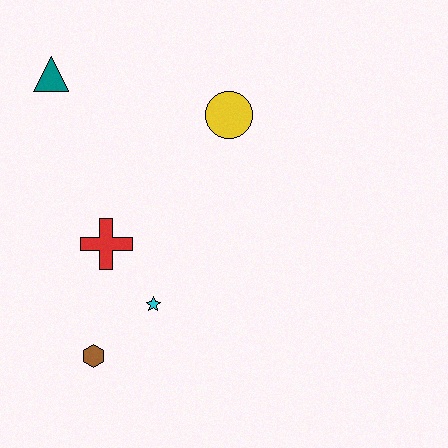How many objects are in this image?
There are 5 objects.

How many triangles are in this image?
There is 1 triangle.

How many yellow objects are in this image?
There is 1 yellow object.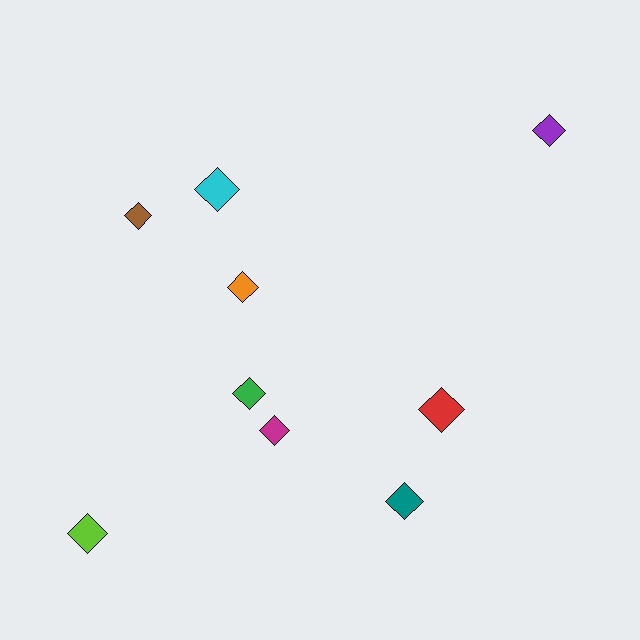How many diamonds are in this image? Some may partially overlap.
There are 9 diamonds.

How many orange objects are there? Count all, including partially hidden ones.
There is 1 orange object.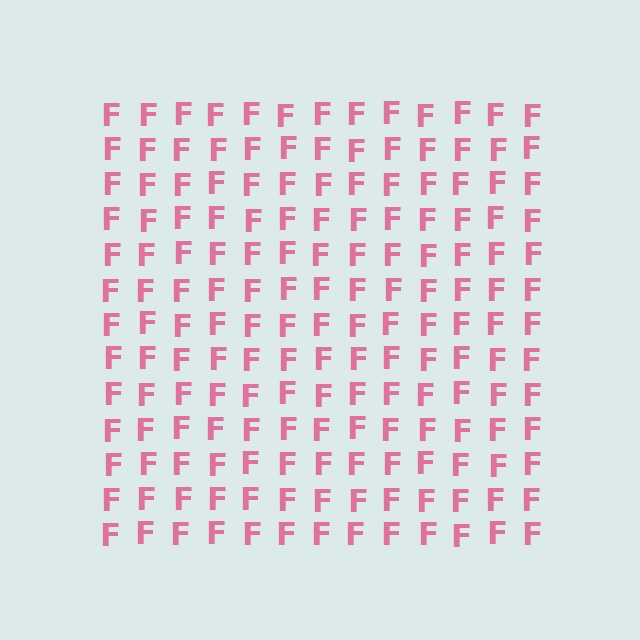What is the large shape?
The large shape is a square.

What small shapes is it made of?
It is made of small letter F's.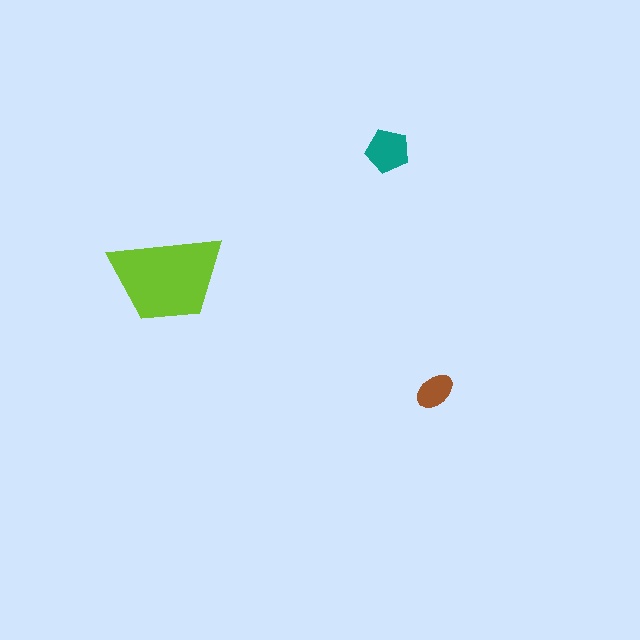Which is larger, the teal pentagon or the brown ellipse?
The teal pentagon.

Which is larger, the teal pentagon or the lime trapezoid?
The lime trapezoid.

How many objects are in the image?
There are 3 objects in the image.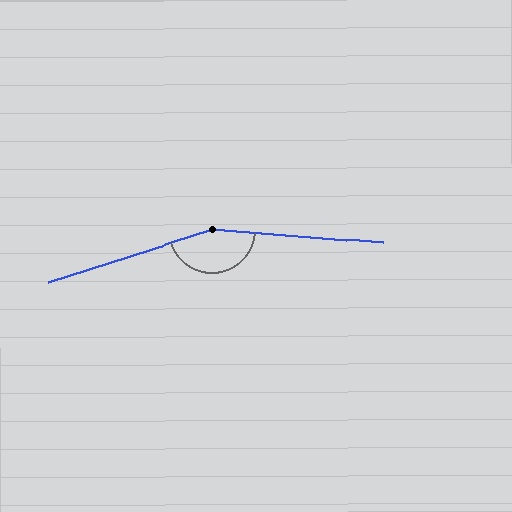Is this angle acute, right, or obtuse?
It is obtuse.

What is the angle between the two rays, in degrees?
Approximately 158 degrees.